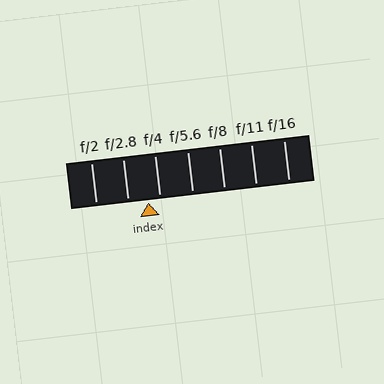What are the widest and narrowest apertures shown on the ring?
The widest aperture shown is f/2 and the narrowest is f/16.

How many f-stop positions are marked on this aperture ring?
There are 7 f-stop positions marked.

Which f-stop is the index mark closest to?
The index mark is closest to f/4.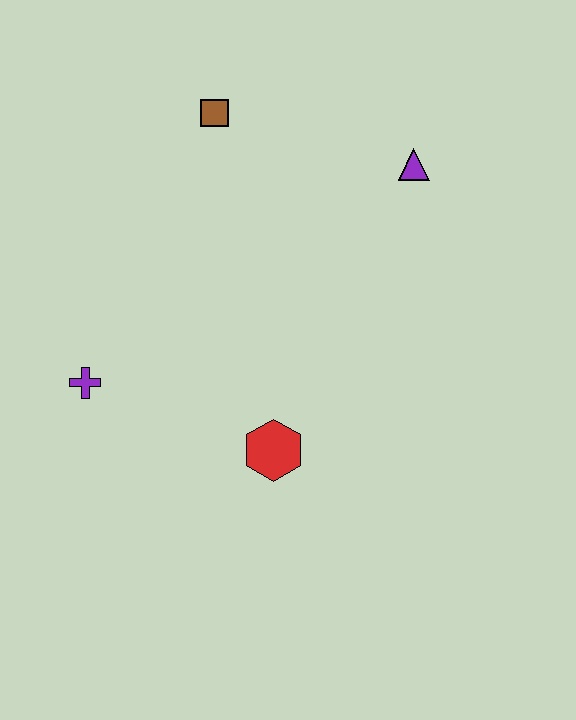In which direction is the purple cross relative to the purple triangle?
The purple cross is to the left of the purple triangle.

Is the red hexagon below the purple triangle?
Yes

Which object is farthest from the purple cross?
The purple triangle is farthest from the purple cross.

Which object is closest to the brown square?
The purple triangle is closest to the brown square.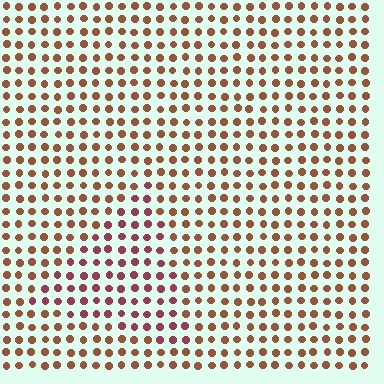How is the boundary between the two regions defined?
The boundary is defined purely by a slight shift in hue (about 33 degrees). Spacing, size, and orientation are identical on both sides.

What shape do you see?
I see a triangle.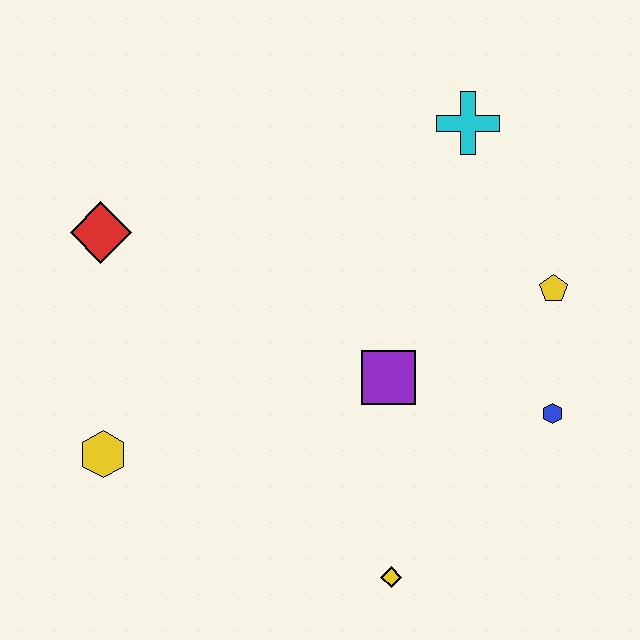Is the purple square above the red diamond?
No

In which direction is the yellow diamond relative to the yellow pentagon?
The yellow diamond is below the yellow pentagon.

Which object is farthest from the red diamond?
The blue hexagon is farthest from the red diamond.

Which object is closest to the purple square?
The blue hexagon is closest to the purple square.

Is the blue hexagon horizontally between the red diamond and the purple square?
No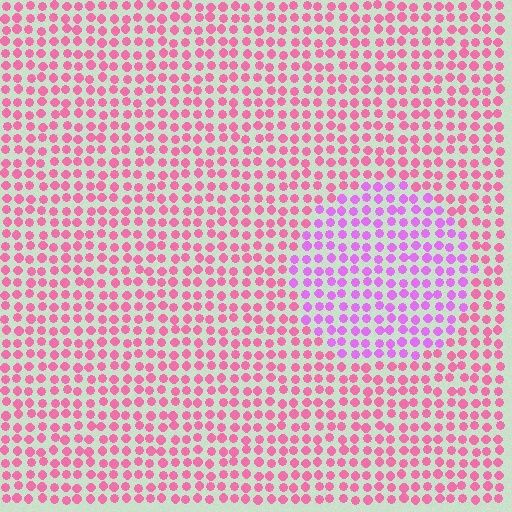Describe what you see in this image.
The image is filled with small pink elements in a uniform arrangement. A circle-shaped region is visible where the elements are tinted to a slightly different hue, forming a subtle color boundary.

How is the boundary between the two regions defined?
The boundary is defined purely by a slight shift in hue (about 40 degrees). Spacing, size, and orientation are identical on both sides.